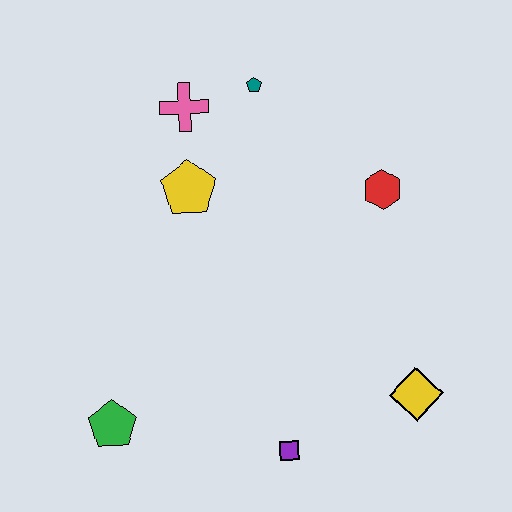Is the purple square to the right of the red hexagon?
No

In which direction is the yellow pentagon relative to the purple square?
The yellow pentagon is above the purple square.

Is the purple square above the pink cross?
No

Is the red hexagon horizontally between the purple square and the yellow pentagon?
No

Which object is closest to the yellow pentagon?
The pink cross is closest to the yellow pentagon.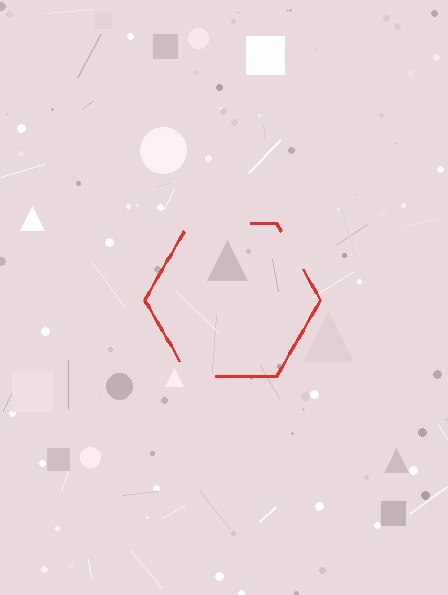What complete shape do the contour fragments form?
The contour fragments form a hexagon.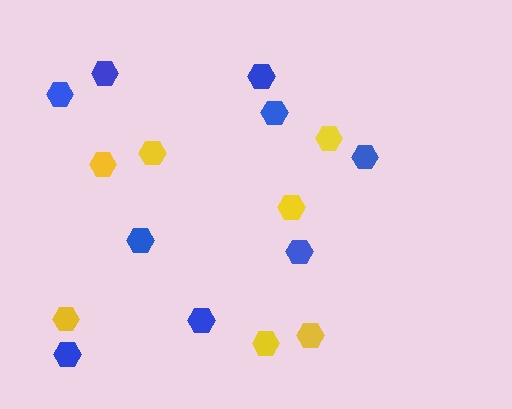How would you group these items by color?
There are 2 groups: one group of blue hexagons (9) and one group of yellow hexagons (7).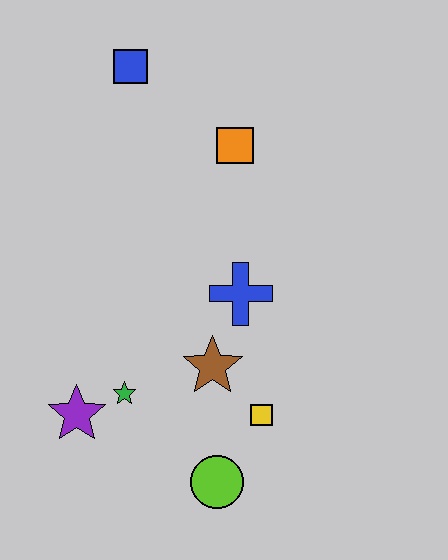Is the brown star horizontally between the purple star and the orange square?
Yes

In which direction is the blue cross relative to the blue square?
The blue cross is below the blue square.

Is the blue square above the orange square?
Yes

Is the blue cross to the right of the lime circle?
Yes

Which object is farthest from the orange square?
The lime circle is farthest from the orange square.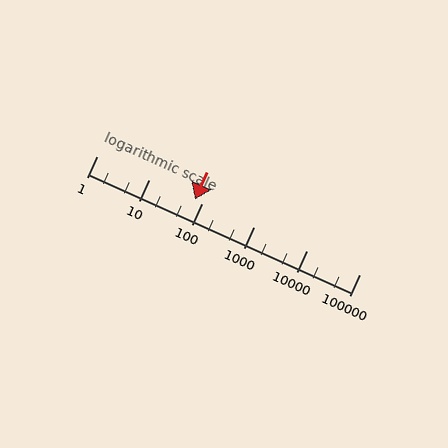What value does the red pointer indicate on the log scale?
The pointer indicates approximately 74.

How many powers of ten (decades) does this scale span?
The scale spans 5 decades, from 1 to 100000.